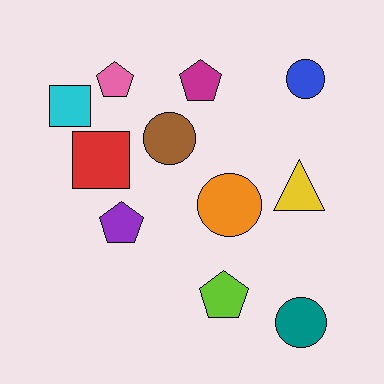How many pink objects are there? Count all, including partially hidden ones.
There is 1 pink object.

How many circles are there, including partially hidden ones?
There are 4 circles.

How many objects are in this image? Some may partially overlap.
There are 11 objects.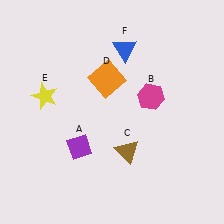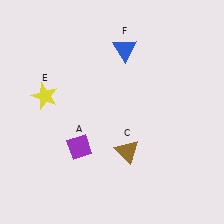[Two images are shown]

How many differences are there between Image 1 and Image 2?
There are 2 differences between the two images.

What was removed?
The orange square (D), the magenta hexagon (B) were removed in Image 2.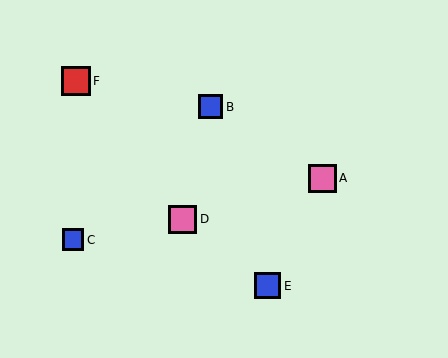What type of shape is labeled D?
Shape D is a pink square.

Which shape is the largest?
The red square (labeled F) is the largest.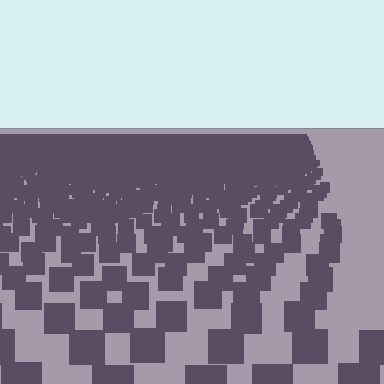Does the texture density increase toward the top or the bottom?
Density increases toward the top.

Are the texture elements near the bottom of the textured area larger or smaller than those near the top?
Larger. Near the bottom, elements are closer to the viewer and appear at a bigger on-screen size.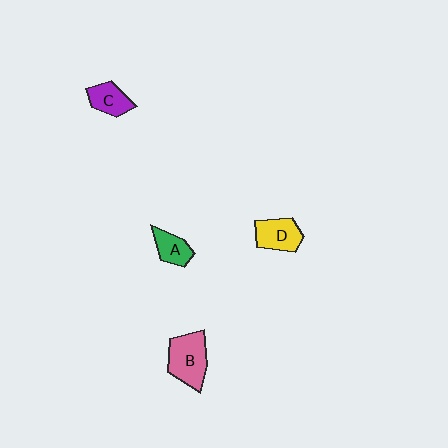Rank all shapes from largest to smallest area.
From largest to smallest: B (pink), D (yellow), C (purple), A (green).